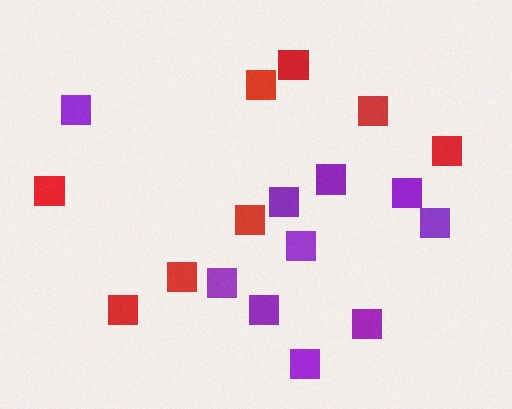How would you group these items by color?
There are 2 groups: one group of red squares (8) and one group of purple squares (10).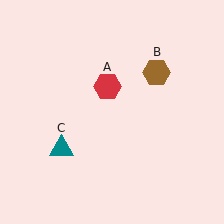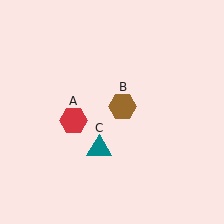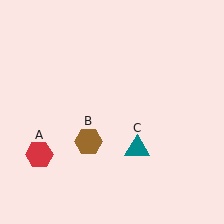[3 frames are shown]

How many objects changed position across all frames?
3 objects changed position: red hexagon (object A), brown hexagon (object B), teal triangle (object C).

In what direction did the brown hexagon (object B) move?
The brown hexagon (object B) moved down and to the left.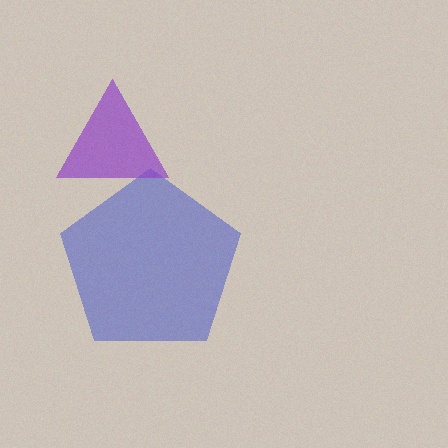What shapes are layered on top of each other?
The layered shapes are: a blue pentagon, a purple triangle.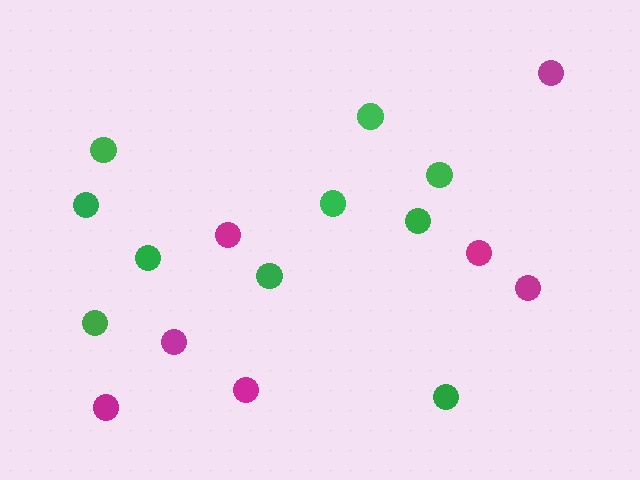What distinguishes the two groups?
There are 2 groups: one group of green circles (10) and one group of magenta circles (7).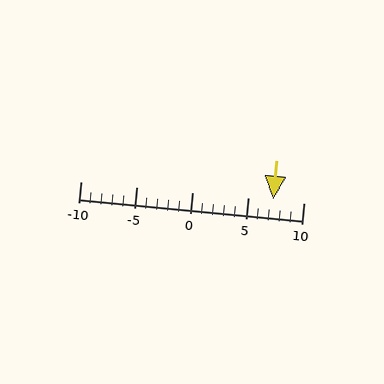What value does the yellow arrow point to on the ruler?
The yellow arrow points to approximately 7.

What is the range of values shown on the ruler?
The ruler shows values from -10 to 10.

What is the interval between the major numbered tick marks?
The major tick marks are spaced 5 units apart.